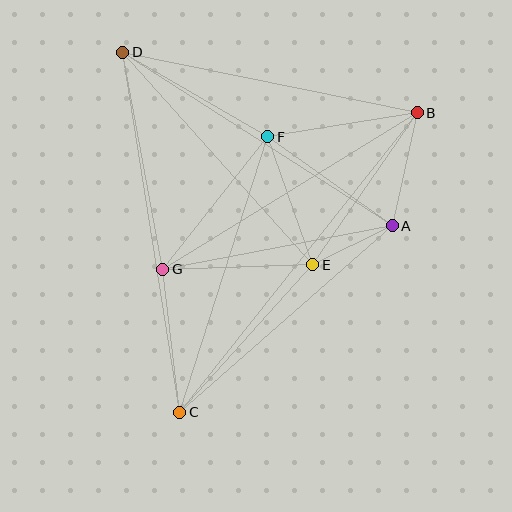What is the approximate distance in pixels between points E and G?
The distance between E and G is approximately 150 pixels.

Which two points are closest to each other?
Points A and E are closest to each other.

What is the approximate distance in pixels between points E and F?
The distance between E and F is approximately 136 pixels.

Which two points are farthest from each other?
Points B and C are farthest from each other.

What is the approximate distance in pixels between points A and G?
The distance between A and G is approximately 234 pixels.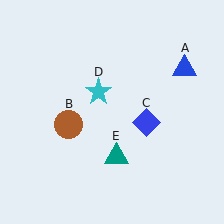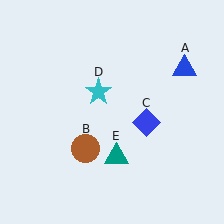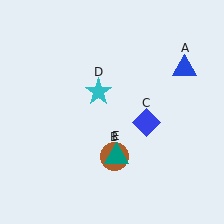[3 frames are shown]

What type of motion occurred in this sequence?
The brown circle (object B) rotated counterclockwise around the center of the scene.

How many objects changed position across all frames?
1 object changed position: brown circle (object B).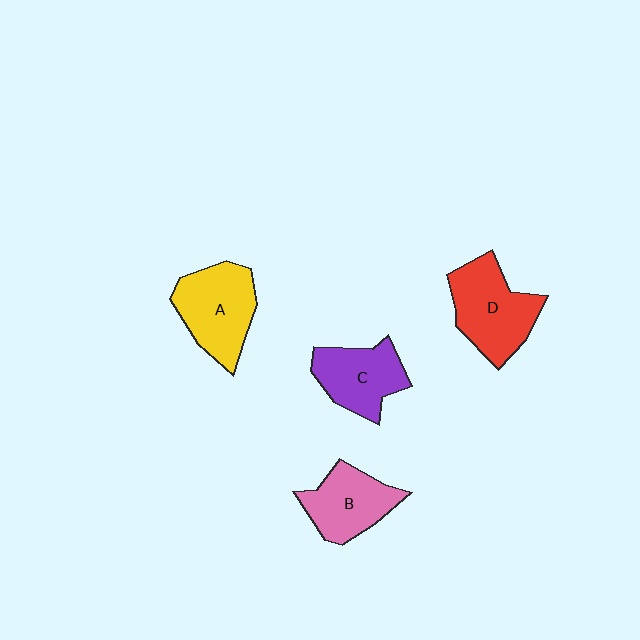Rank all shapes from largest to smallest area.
From largest to smallest: D (red), A (yellow), B (pink), C (purple).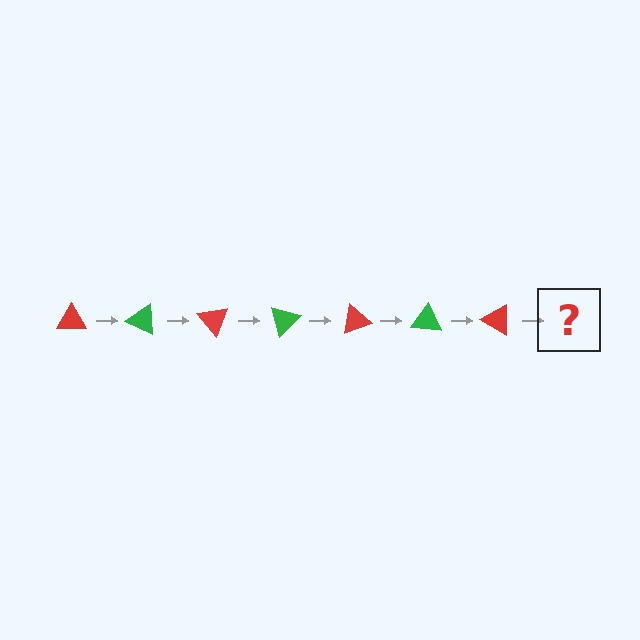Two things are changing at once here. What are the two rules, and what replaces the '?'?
The two rules are that it rotates 25 degrees each step and the color cycles through red and green. The '?' should be a green triangle, rotated 175 degrees from the start.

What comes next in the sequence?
The next element should be a green triangle, rotated 175 degrees from the start.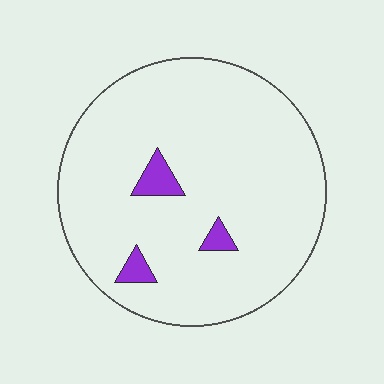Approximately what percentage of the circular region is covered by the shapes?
Approximately 5%.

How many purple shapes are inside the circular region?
3.